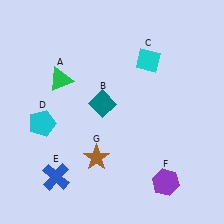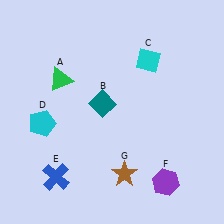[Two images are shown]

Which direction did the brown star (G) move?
The brown star (G) moved right.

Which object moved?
The brown star (G) moved right.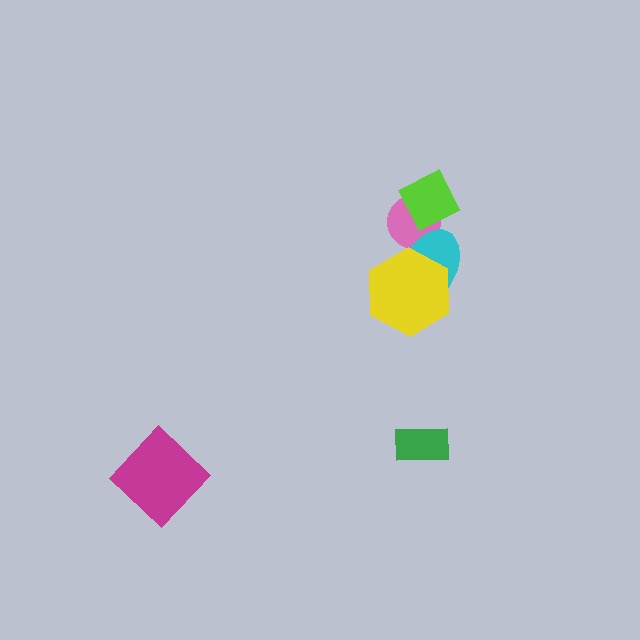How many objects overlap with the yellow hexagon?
1 object overlaps with the yellow hexagon.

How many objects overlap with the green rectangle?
0 objects overlap with the green rectangle.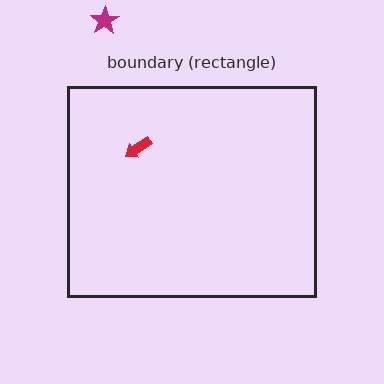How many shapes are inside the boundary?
1 inside, 1 outside.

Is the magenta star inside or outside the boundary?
Outside.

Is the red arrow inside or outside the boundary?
Inside.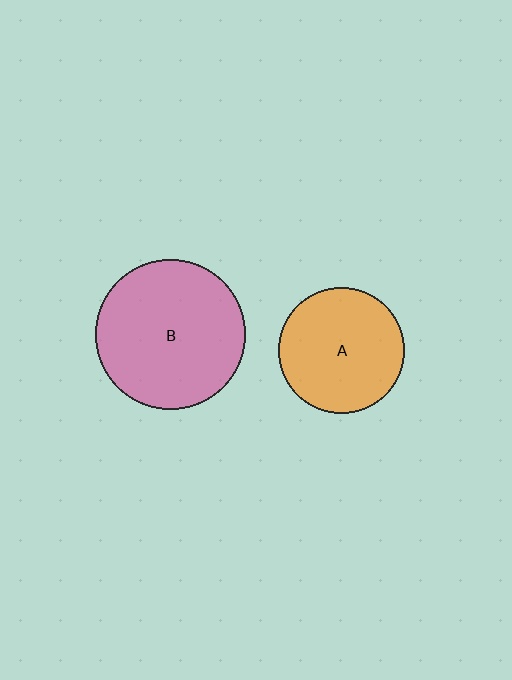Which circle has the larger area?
Circle B (pink).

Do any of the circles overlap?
No, none of the circles overlap.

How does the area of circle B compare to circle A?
Approximately 1.4 times.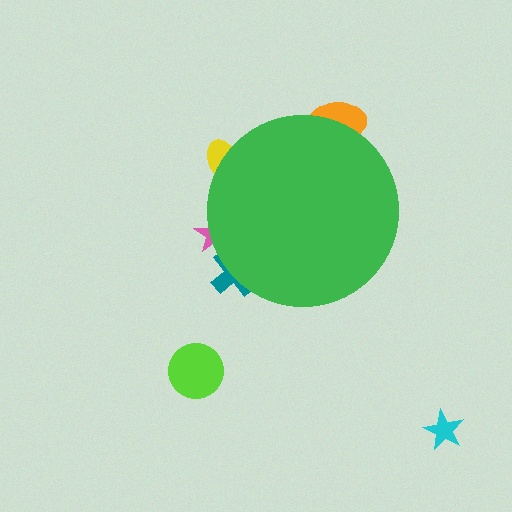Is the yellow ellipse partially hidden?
Yes, the yellow ellipse is partially hidden behind the green circle.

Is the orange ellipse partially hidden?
Yes, the orange ellipse is partially hidden behind the green circle.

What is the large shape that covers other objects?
A green circle.